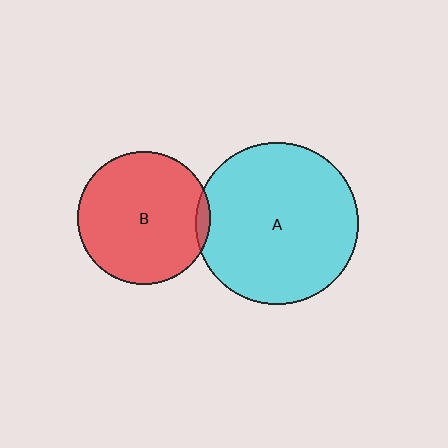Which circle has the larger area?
Circle A (cyan).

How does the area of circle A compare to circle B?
Approximately 1.5 times.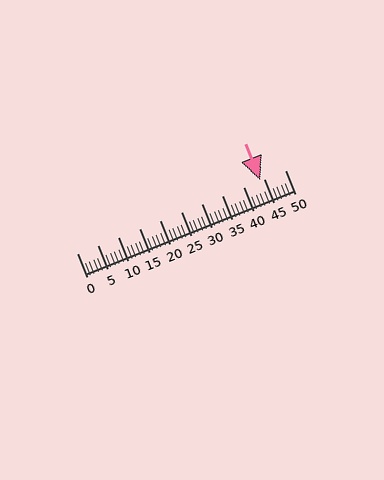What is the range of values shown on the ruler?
The ruler shows values from 0 to 50.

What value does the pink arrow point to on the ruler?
The pink arrow points to approximately 44.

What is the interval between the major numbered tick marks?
The major tick marks are spaced 5 units apart.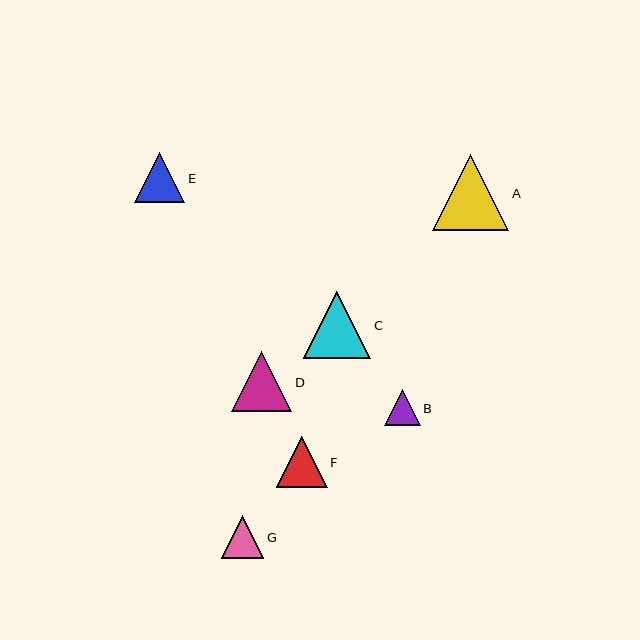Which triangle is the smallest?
Triangle B is the smallest with a size of approximately 36 pixels.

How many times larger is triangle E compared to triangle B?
Triangle E is approximately 1.4 times the size of triangle B.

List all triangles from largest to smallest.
From largest to smallest: A, C, D, F, E, G, B.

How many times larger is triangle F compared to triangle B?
Triangle F is approximately 1.4 times the size of triangle B.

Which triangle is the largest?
Triangle A is the largest with a size of approximately 76 pixels.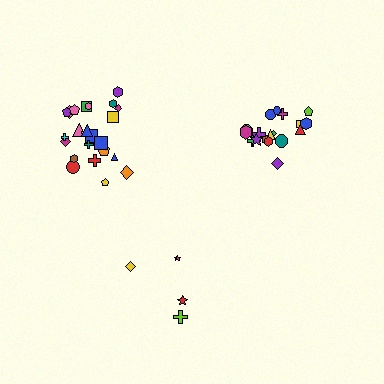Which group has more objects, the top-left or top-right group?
The top-left group.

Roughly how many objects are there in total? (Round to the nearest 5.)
Roughly 45 objects in total.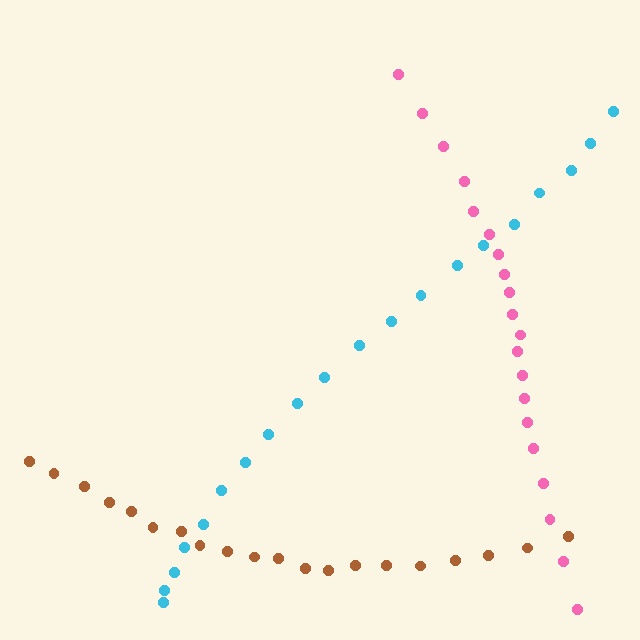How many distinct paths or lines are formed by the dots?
There are 3 distinct paths.